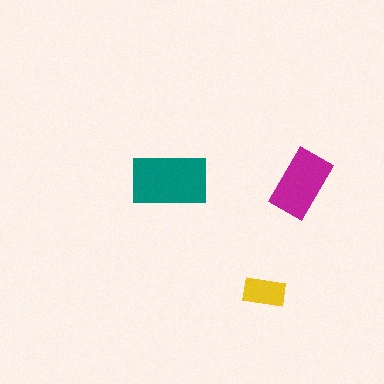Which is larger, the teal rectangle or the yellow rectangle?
The teal one.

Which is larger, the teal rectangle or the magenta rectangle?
The teal one.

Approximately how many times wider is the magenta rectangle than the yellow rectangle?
About 1.5 times wider.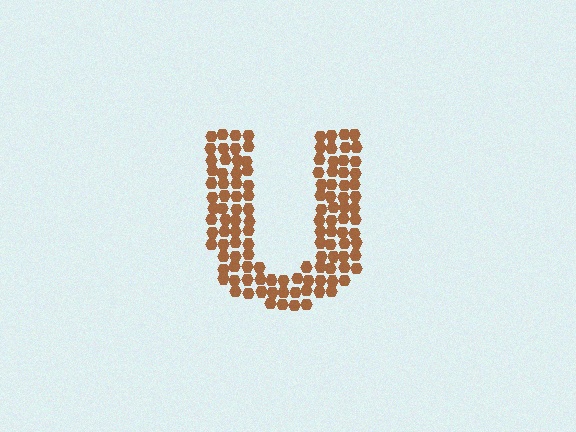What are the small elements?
The small elements are hexagons.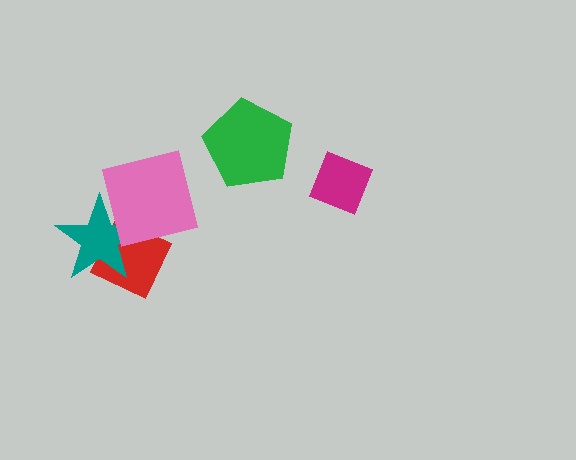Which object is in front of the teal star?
The pink square is in front of the teal star.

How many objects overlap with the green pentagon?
0 objects overlap with the green pentagon.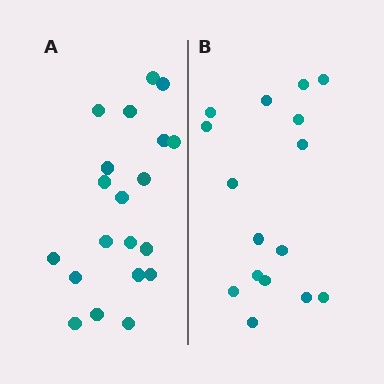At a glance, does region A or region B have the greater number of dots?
Region A (the left region) has more dots.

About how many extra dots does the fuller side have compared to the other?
Region A has about 4 more dots than region B.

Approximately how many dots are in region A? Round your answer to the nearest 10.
About 20 dots.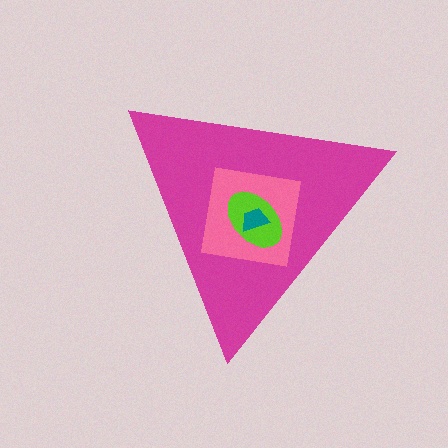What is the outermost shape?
The magenta triangle.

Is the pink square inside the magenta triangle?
Yes.